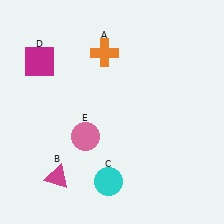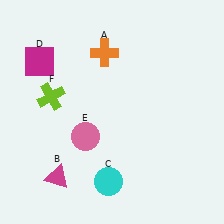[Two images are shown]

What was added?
A lime cross (F) was added in Image 2.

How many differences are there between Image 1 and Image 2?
There is 1 difference between the two images.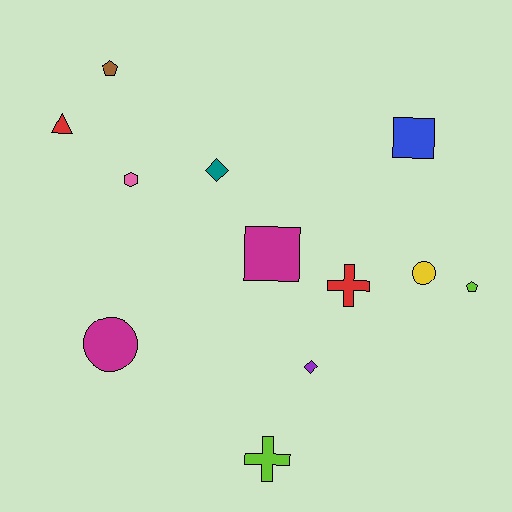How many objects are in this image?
There are 12 objects.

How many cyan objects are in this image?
There are no cyan objects.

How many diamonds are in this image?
There are 2 diamonds.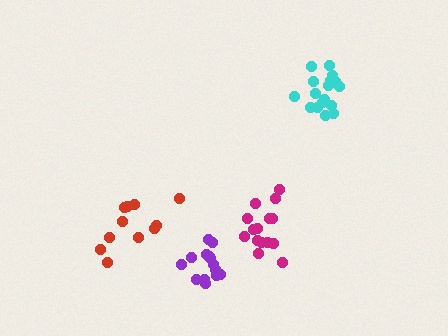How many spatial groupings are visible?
There are 4 spatial groupings.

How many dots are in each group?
Group 1: 11 dots, Group 2: 14 dots, Group 3: 15 dots, Group 4: 17 dots (57 total).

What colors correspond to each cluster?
The clusters are colored: red, purple, magenta, cyan.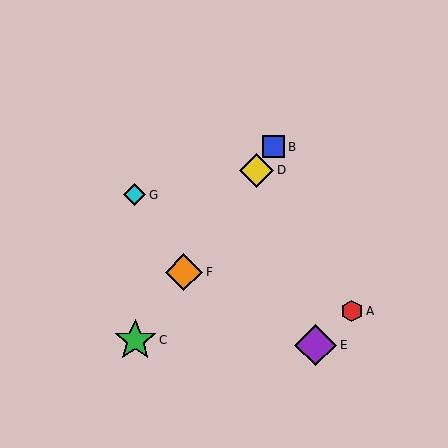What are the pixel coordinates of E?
Object E is at (316, 345).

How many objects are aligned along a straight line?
4 objects (B, C, D, F) are aligned along a straight line.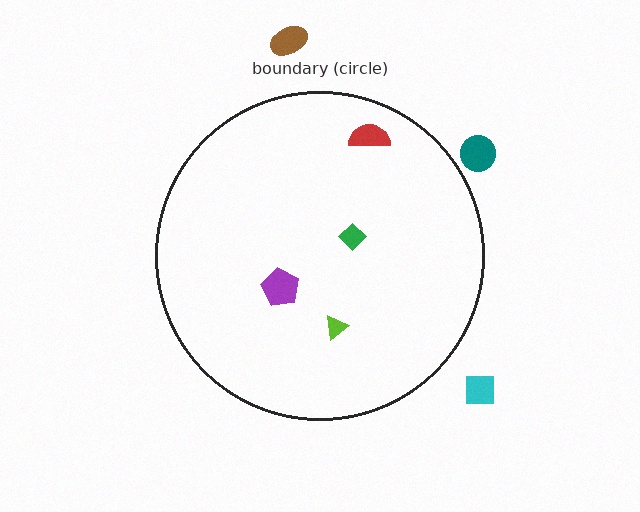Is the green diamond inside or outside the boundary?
Inside.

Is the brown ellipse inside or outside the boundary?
Outside.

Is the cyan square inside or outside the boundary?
Outside.